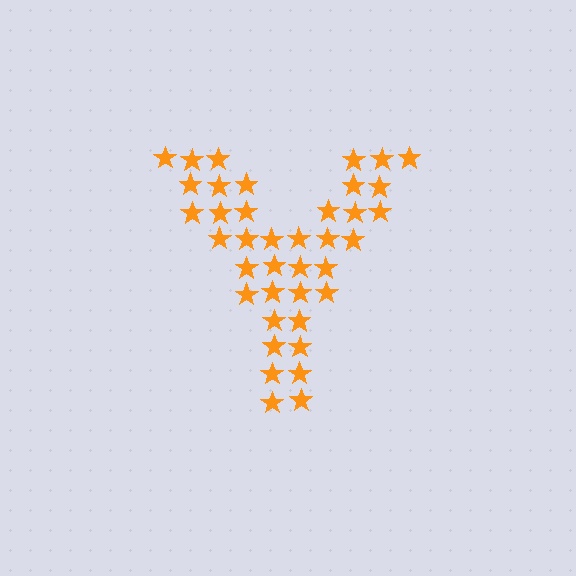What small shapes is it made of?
It is made of small stars.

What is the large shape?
The large shape is the letter Y.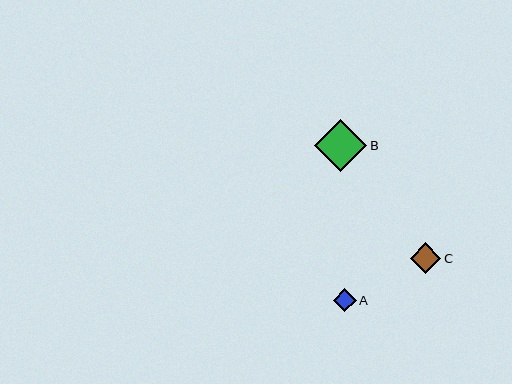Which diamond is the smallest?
Diamond A is the smallest with a size of approximately 23 pixels.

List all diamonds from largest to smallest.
From largest to smallest: B, C, A.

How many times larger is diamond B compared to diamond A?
Diamond B is approximately 2.2 times the size of diamond A.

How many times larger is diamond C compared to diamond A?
Diamond C is approximately 1.3 times the size of diamond A.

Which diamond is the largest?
Diamond B is the largest with a size of approximately 52 pixels.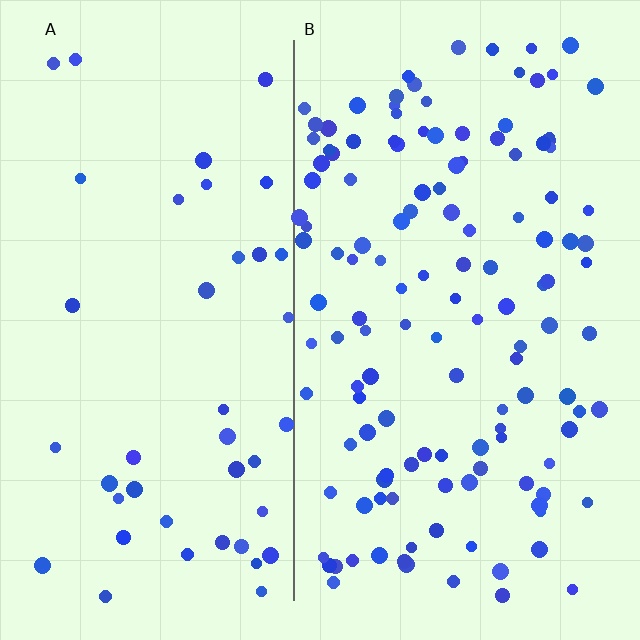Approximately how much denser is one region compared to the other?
Approximately 3.1× — region B over region A.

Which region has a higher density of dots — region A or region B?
B (the right).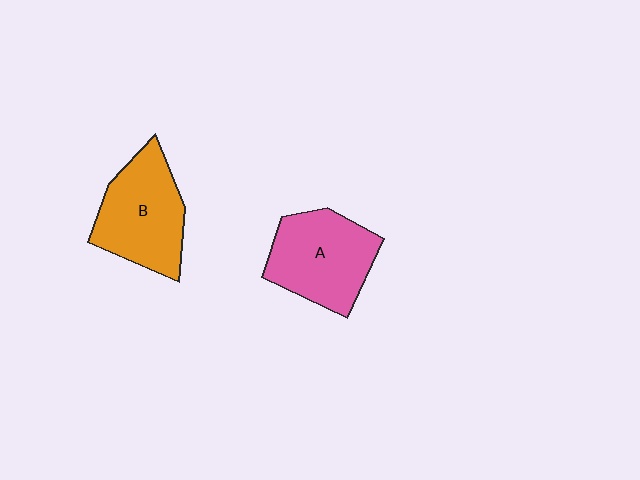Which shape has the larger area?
Shape B (orange).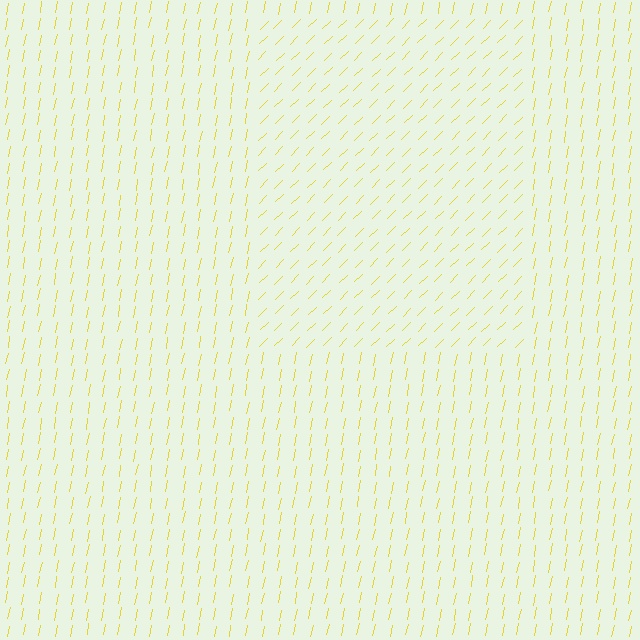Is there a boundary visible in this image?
Yes, there is a texture boundary formed by a change in line orientation.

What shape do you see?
I see a rectangle.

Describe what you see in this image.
The image is filled with small yellow line segments. A rectangle region in the image has lines oriented differently from the surrounding lines, creating a visible texture boundary.